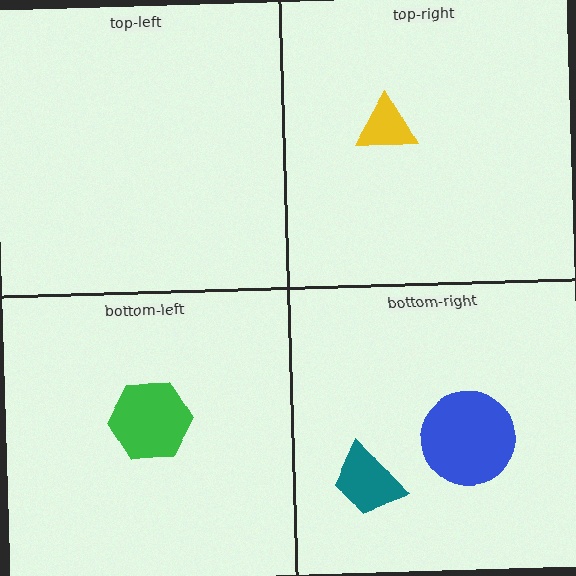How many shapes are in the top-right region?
1.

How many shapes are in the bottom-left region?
1.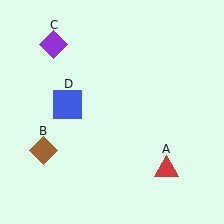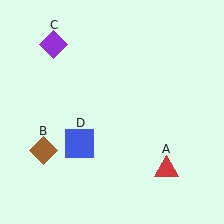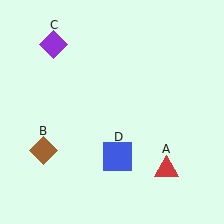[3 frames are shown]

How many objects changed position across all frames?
1 object changed position: blue square (object D).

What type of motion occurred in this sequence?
The blue square (object D) rotated counterclockwise around the center of the scene.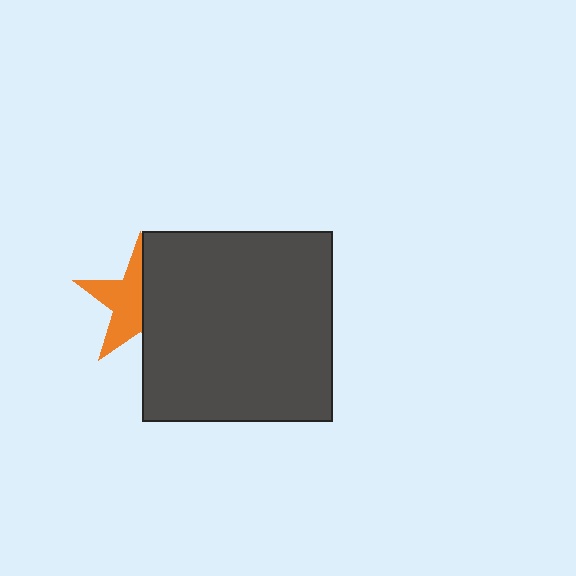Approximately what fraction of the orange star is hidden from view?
Roughly 48% of the orange star is hidden behind the dark gray square.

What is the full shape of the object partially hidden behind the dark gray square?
The partially hidden object is an orange star.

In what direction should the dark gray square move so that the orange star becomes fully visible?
The dark gray square should move right. That is the shortest direction to clear the overlap and leave the orange star fully visible.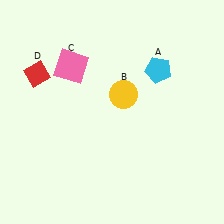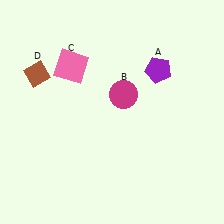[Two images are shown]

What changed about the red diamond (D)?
In Image 1, D is red. In Image 2, it changed to brown.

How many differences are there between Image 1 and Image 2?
There are 3 differences between the two images.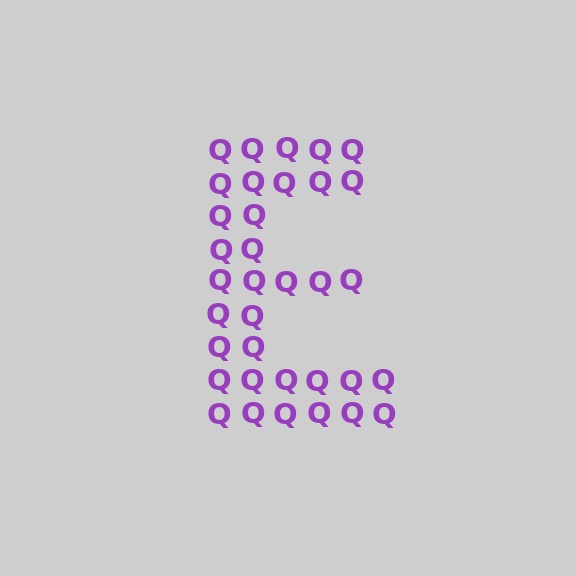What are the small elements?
The small elements are letter Q's.